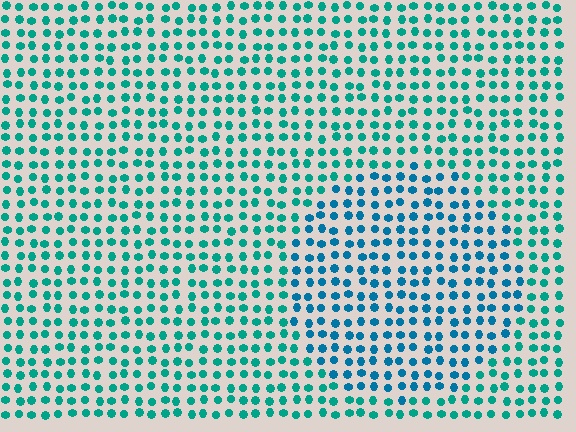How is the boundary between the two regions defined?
The boundary is defined purely by a slight shift in hue (about 26 degrees). Spacing, size, and orientation are identical on both sides.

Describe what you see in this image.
The image is filled with small teal elements in a uniform arrangement. A circle-shaped region is visible where the elements are tinted to a slightly different hue, forming a subtle color boundary.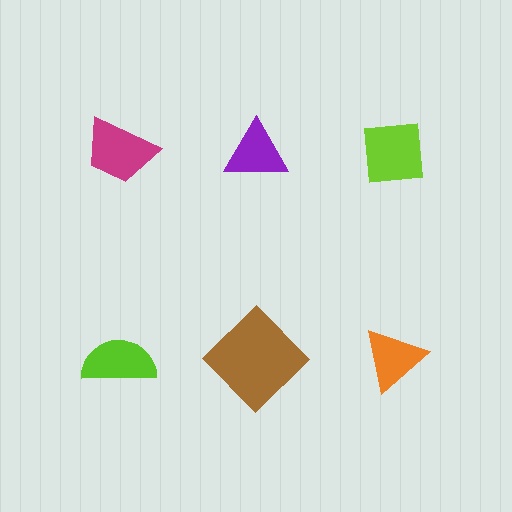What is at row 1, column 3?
A lime square.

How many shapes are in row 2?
3 shapes.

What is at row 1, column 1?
A magenta trapezoid.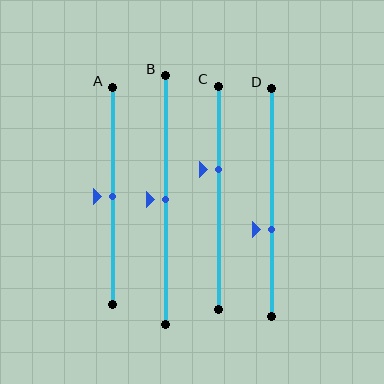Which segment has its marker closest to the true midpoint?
Segment A has its marker closest to the true midpoint.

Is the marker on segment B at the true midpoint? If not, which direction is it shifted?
Yes, the marker on segment B is at the true midpoint.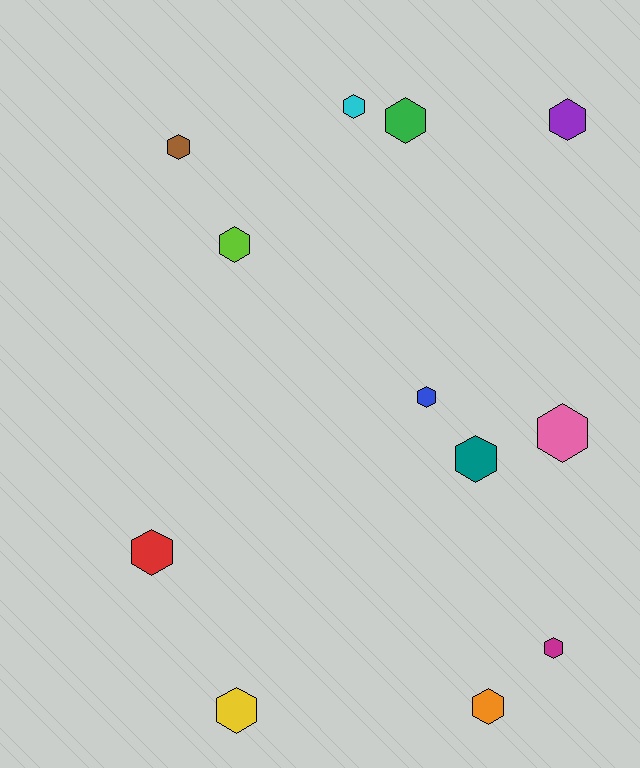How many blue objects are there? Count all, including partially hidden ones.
There is 1 blue object.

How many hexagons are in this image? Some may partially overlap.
There are 12 hexagons.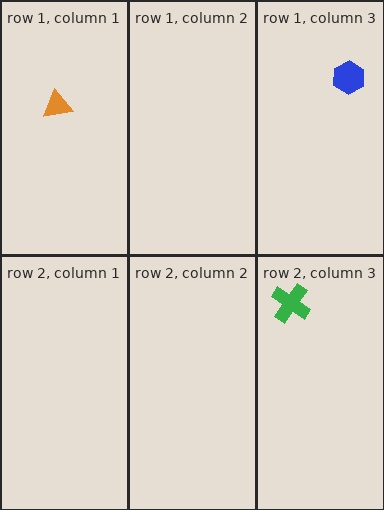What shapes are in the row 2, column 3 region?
The green cross.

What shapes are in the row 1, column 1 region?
The orange triangle.